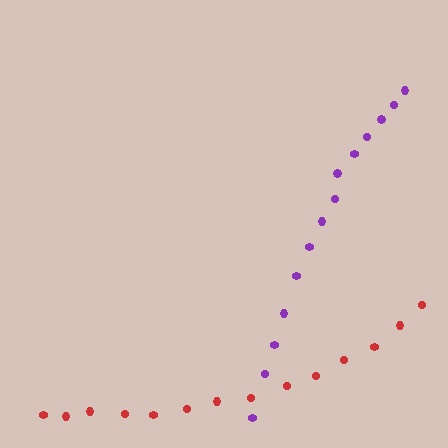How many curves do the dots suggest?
There are 2 distinct paths.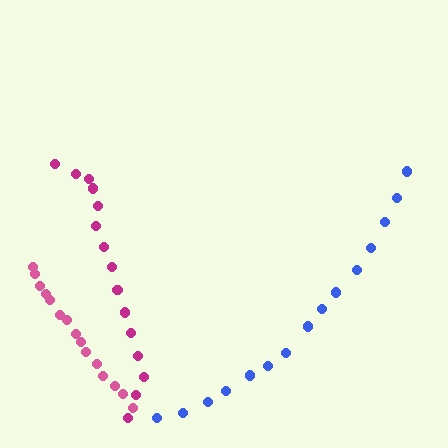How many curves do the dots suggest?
There are 3 distinct paths.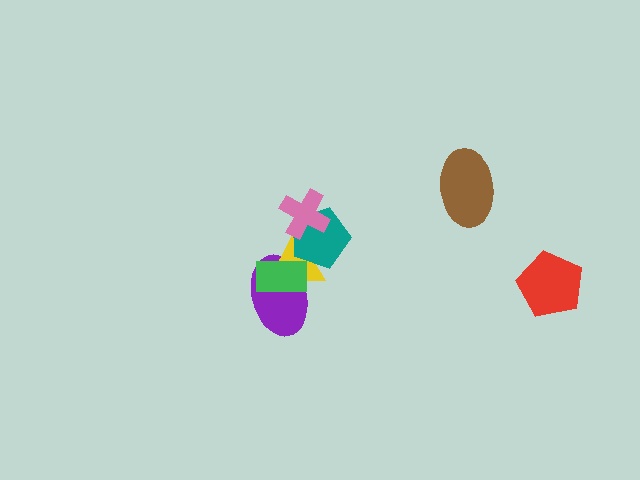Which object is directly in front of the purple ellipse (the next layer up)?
The yellow triangle is directly in front of the purple ellipse.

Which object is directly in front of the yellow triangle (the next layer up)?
The teal pentagon is directly in front of the yellow triangle.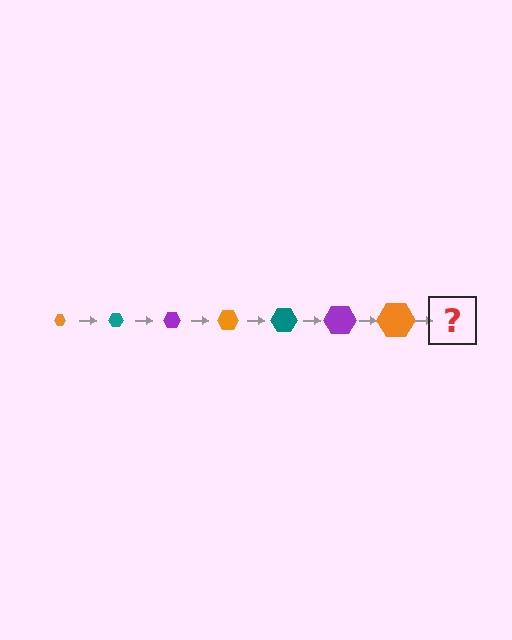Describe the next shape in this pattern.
It should be a teal hexagon, larger than the previous one.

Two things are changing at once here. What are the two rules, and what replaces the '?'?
The two rules are that the hexagon grows larger each step and the color cycles through orange, teal, and purple. The '?' should be a teal hexagon, larger than the previous one.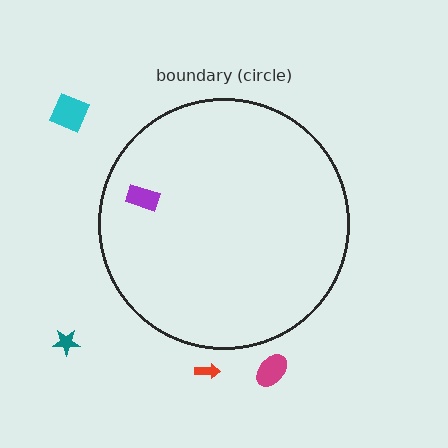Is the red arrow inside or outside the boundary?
Outside.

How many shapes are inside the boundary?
1 inside, 4 outside.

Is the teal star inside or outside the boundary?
Outside.